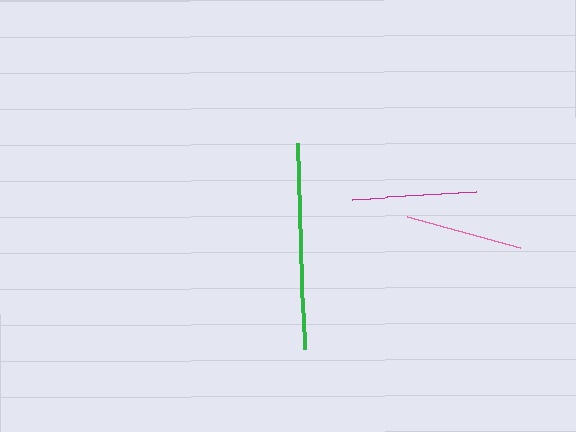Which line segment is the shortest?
The pink line is the shortest at approximately 117 pixels.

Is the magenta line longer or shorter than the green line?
The green line is longer than the magenta line.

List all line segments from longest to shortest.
From longest to shortest: green, magenta, pink.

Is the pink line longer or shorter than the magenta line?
The magenta line is longer than the pink line.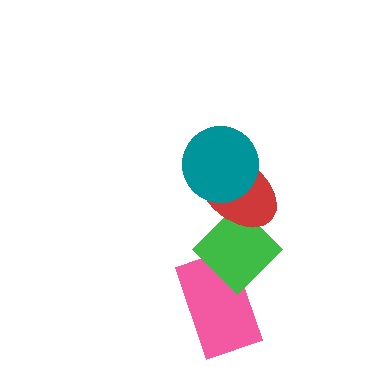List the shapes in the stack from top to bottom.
From top to bottom: the teal circle, the red ellipse, the green diamond, the pink rectangle.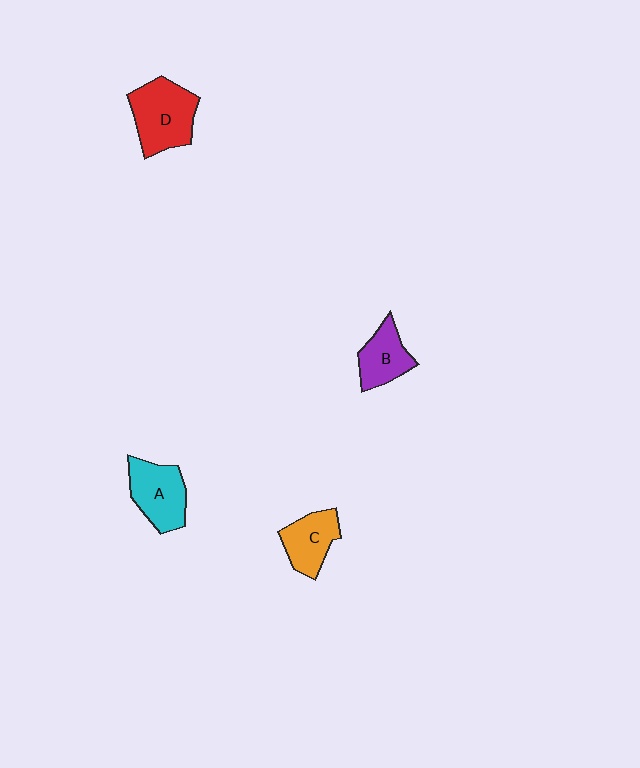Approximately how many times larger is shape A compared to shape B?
Approximately 1.3 times.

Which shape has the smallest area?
Shape B (purple).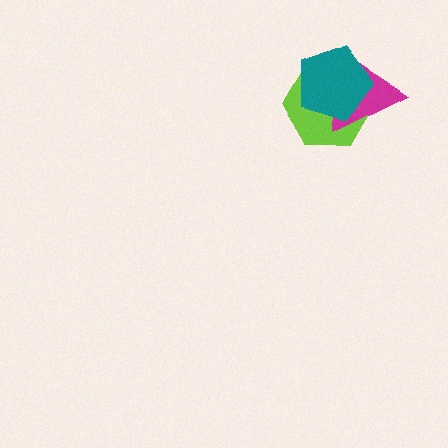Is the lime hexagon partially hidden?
Yes, it is partially covered by another shape.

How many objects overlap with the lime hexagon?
2 objects overlap with the lime hexagon.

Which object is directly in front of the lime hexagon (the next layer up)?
The magenta triangle is directly in front of the lime hexagon.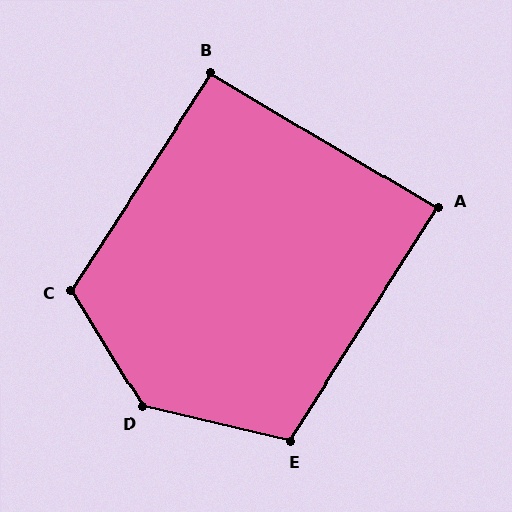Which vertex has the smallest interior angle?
A, at approximately 88 degrees.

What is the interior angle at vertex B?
Approximately 92 degrees (approximately right).